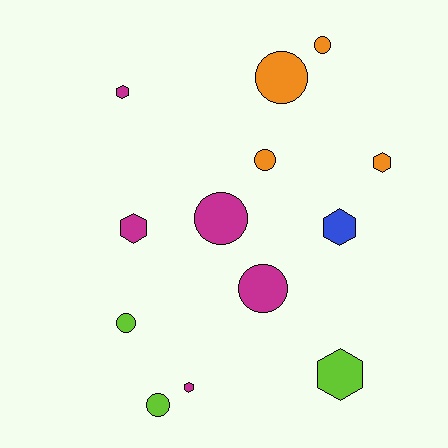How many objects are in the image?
There are 13 objects.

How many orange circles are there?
There are 3 orange circles.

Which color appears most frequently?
Magenta, with 5 objects.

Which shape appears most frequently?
Circle, with 7 objects.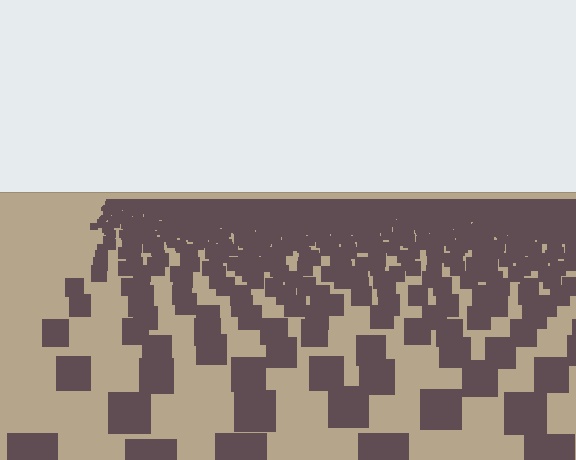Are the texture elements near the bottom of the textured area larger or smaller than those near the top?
Larger. Near the bottom, elements are closer to the viewer and appear at a bigger on-screen size.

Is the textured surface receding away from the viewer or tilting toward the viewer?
The surface is receding away from the viewer. Texture elements get smaller and denser toward the top.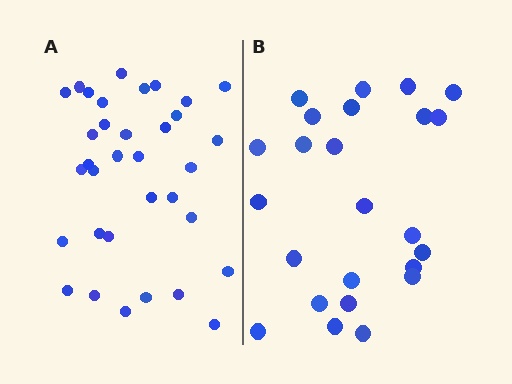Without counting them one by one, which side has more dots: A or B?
Region A (the left region) has more dots.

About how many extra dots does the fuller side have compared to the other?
Region A has roughly 10 or so more dots than region B.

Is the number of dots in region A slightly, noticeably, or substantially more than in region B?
Region A has noticeably more, but not dramatically so. The ratio is roughly 1.4 to 1.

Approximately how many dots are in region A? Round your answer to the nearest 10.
About 30 dots. (The exact count is 34, which rounds to 30.)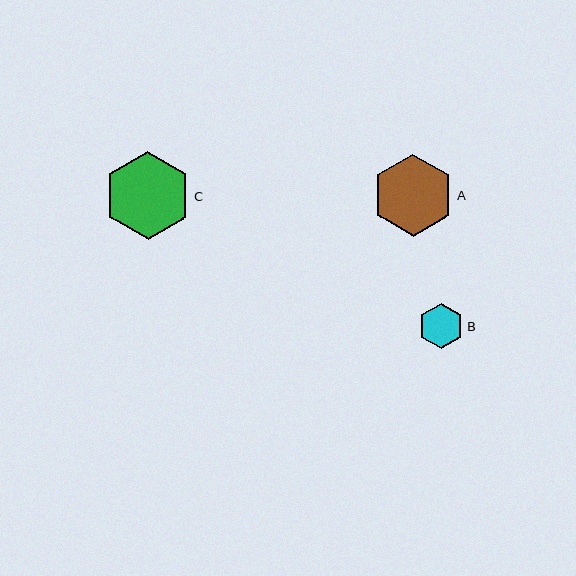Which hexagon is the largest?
Hexagon C is the largest with a size of approximately 87 pixels.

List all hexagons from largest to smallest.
From largest to smallest: C, A, B.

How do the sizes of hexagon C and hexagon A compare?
Hexagon C and hexagon A are approximately the same size.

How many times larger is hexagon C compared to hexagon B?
Hexagon C is approximately 1.9 times the size of hexagon B.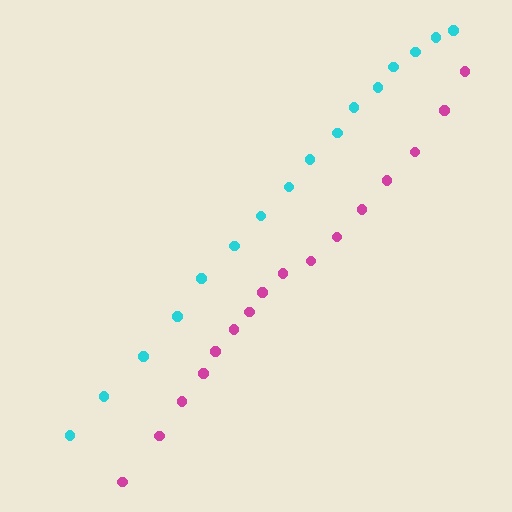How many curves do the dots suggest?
There are 2 distinct paths.